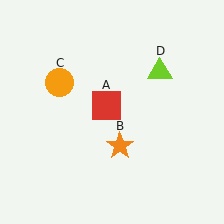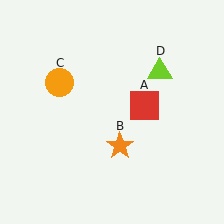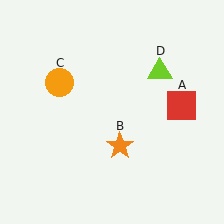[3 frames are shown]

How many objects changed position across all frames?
1 object changed position: red square (object A).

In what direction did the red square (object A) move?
The red square (object A) moved right.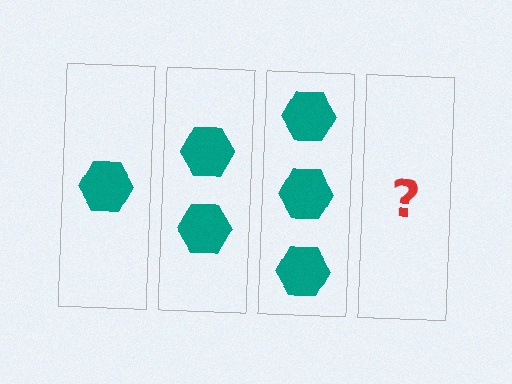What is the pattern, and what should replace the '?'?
The pattern is that each step adds one more hexagon. The '?' should be 4 hexagons.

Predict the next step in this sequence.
The next step is 4 hexagons.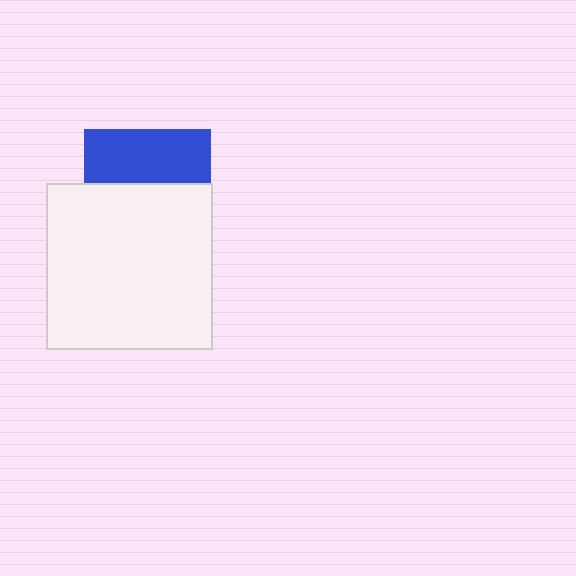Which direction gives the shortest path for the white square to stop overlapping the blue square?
Moving down gives the shortest separation.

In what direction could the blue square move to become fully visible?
The blue square could move up. That would shift it out from behind the white square entirely.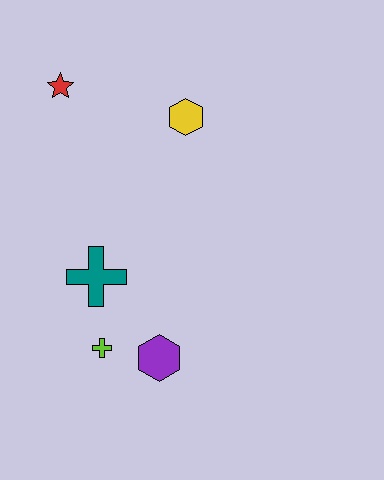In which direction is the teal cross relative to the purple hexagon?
The teal cross is above the purple hexagon.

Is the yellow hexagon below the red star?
Yes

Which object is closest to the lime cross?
The purple hexagon is closest to the lime cross.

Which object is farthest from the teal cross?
The red star is farthest from the teal cross.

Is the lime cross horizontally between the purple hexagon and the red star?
Yes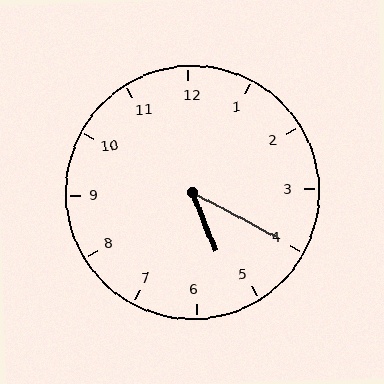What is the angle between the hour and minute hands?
Approximately 40 degrees.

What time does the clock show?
5:20.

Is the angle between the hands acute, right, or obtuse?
It is acute.